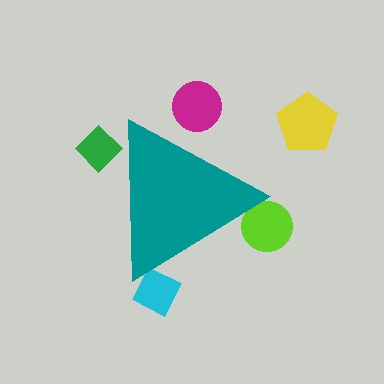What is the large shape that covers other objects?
A teal triangle.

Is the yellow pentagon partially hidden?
No, the yellow pentagon is fully visible.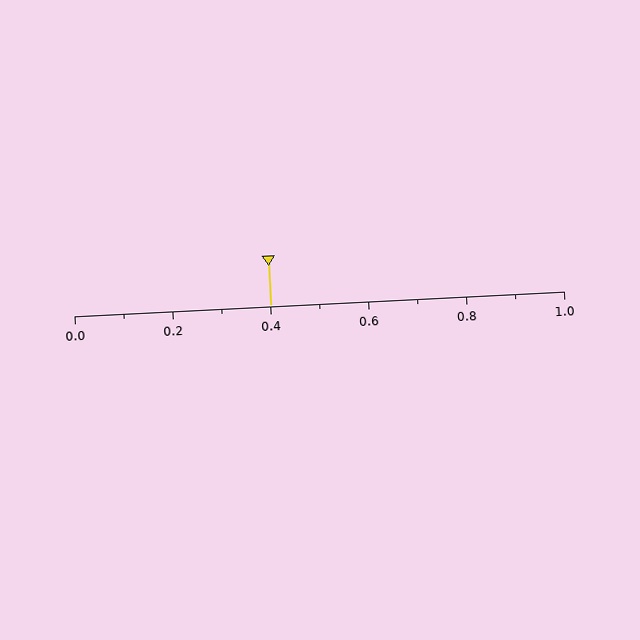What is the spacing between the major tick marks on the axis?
The major ticks are spaced 0.2 apart.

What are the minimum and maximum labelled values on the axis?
The axis runs from 0.0 to 1.0.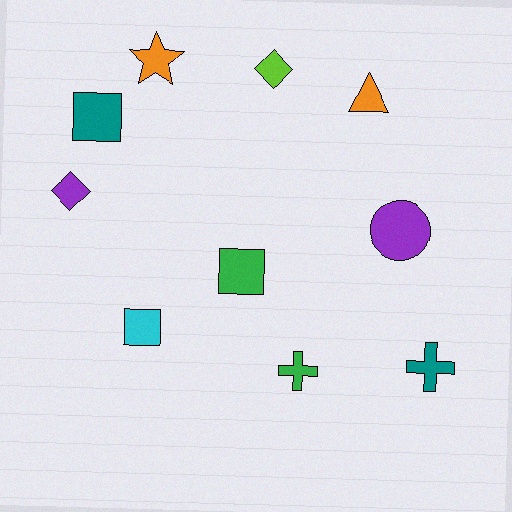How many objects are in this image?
There are 10 objects.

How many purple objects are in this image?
There are 2 purple objects.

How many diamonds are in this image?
There are 2 diamonds.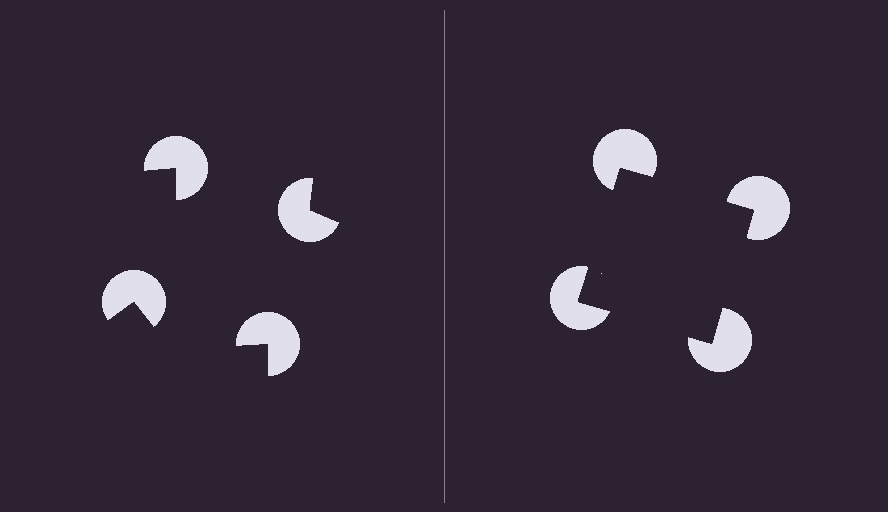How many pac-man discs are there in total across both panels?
8 — 4 on each side.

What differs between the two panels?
The pac-man discs are positioned identically on both sides; only the wedge orientations differ. On the right they align to a square; on the left they are misaligned.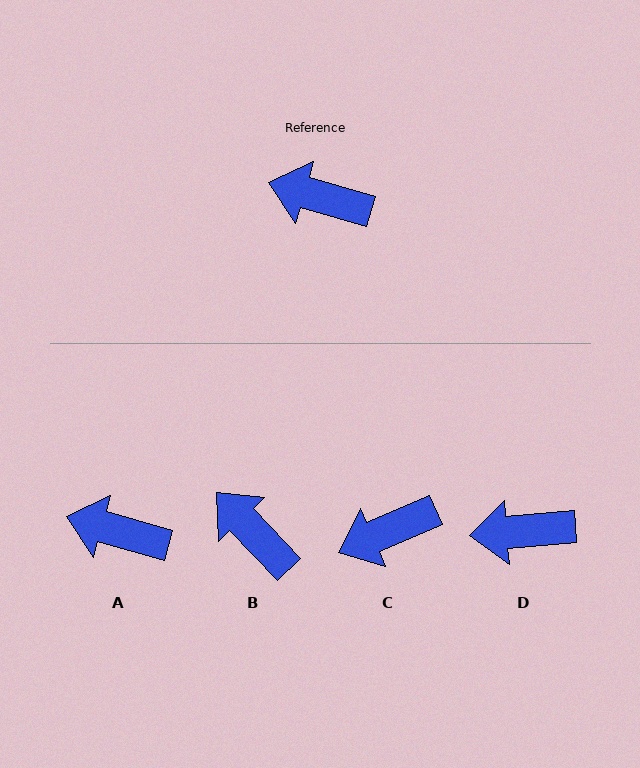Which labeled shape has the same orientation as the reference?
A.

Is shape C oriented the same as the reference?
No, it is off by about 40 degrees.